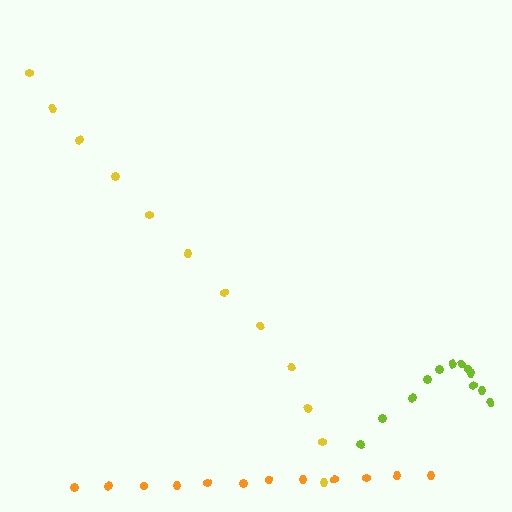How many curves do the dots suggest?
There are 3 distinct paths.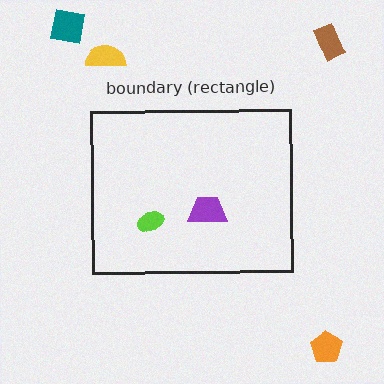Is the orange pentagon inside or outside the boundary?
Outside.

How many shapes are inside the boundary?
2 inside, 4 outside.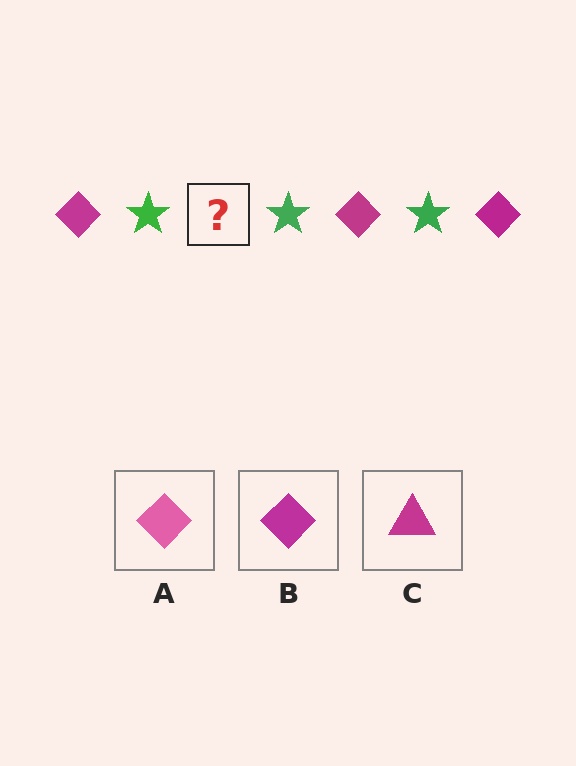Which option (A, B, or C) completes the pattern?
B.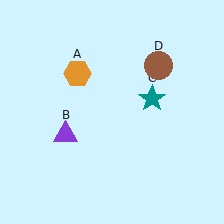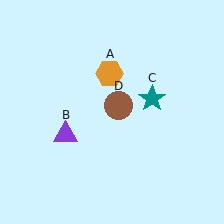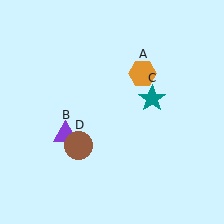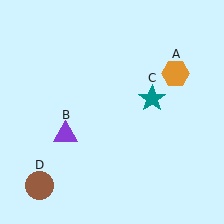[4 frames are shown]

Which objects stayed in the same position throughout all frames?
Purple triangle (object B) and teal star (object C) remained stationary.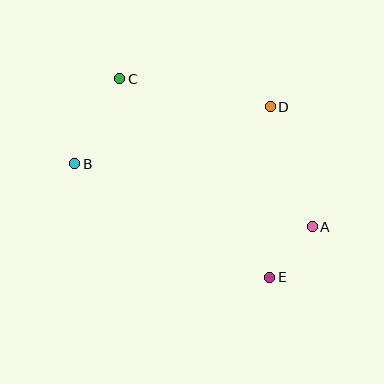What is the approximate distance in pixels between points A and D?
The distance between A and D is approximately 127 pixels.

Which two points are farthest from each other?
Points C and E are farthest from each other.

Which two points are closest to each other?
Points A and E are closest to each other.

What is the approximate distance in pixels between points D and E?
The distance between D and E is approximately 171 pixels.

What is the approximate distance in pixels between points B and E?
The distance between B and E is approximately 226 pixels.